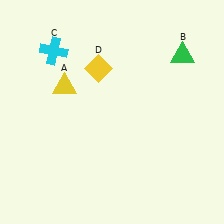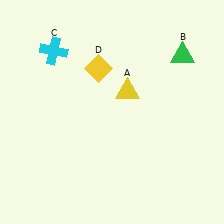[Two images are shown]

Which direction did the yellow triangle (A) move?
The yellow triangle (A) moved right.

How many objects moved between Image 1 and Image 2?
1 object moved between the two images.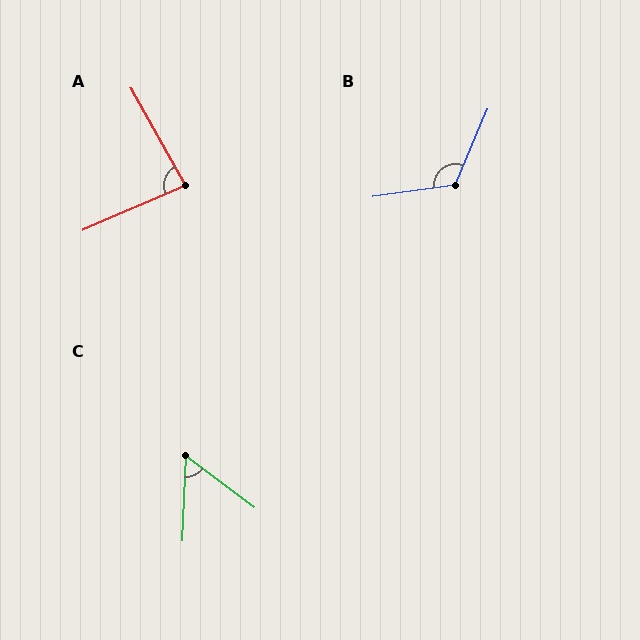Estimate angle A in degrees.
Approximately 85 degrees.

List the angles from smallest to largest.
C (56°), A (85°), B (121°).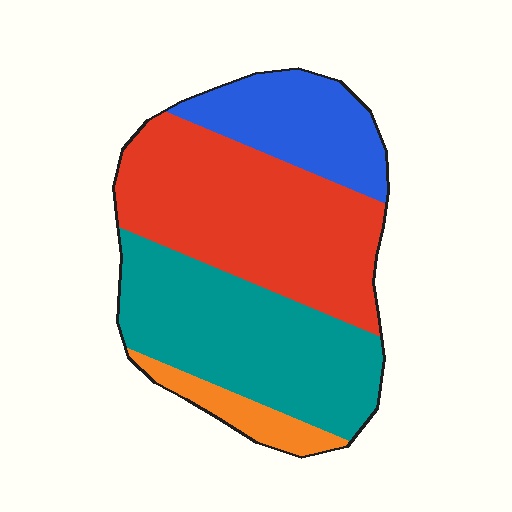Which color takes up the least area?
Orange, at roughly 5%.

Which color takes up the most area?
Red, at roughly 40%.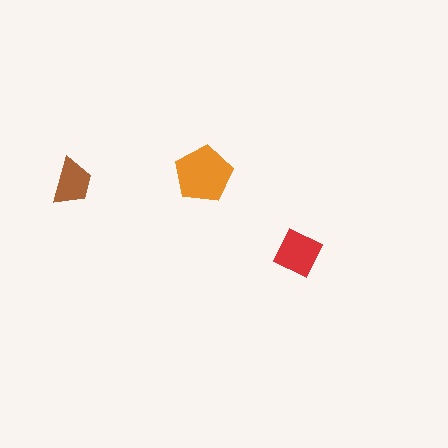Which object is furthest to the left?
The brown trapezoid is leftmost.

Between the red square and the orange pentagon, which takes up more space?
The orange pentagon.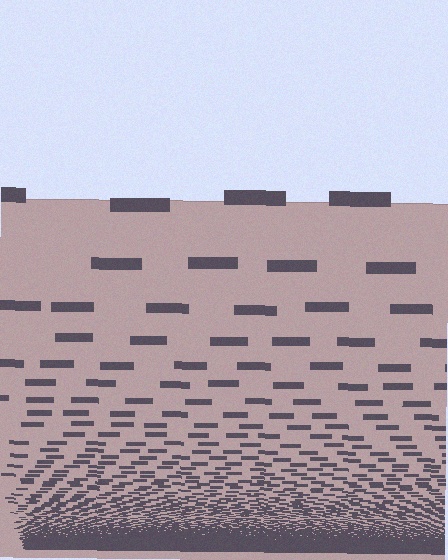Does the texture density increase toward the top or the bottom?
Density increases toward the bottom.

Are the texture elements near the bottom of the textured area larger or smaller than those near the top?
Smaller. The gradient is inverted — elements near the bottom are smaller and denser.